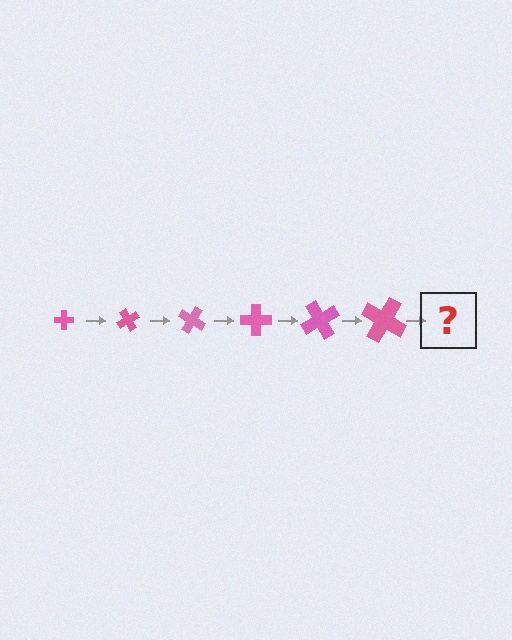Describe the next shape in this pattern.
It should be a cross, larger than the previous one and rotated 360 degrees from the start.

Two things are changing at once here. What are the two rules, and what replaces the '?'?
The two rules are that the cross grows larger each step and it rotates 60 degrees each step. The '?' should be a cross, larger than the previous one and rotated 360 degrees from the start.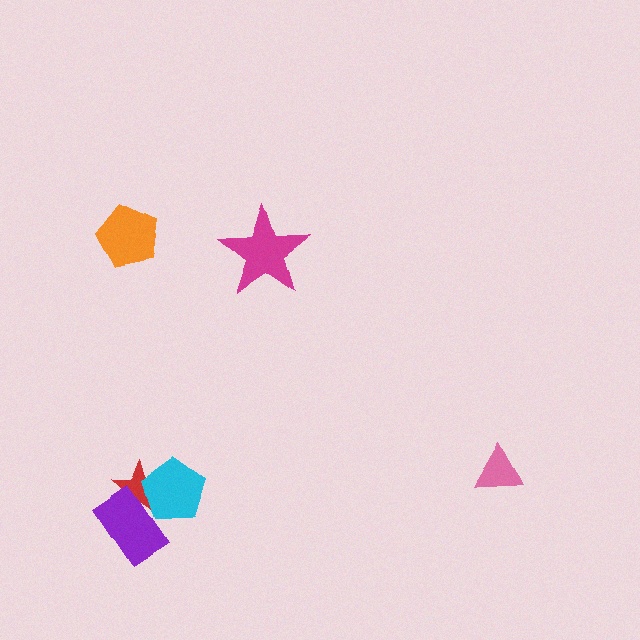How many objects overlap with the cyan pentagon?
2 objects overlap with the cyan pentagon.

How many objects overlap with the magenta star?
0 objects overlap with the magenta star.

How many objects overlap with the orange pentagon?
0 objects overlap with the orange pentagon.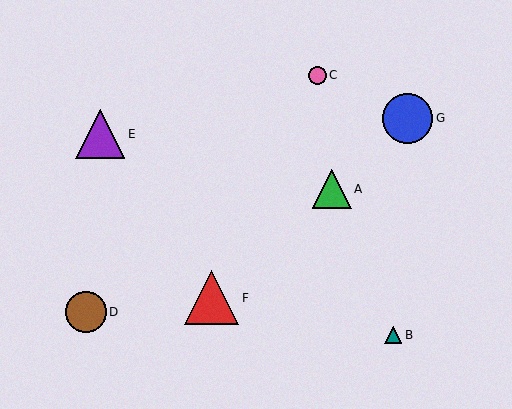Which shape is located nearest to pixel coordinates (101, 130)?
The purple triangle (labeled E) at (100, 134) is nearest to that location.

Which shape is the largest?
The red triangle (labeled F) is the largest.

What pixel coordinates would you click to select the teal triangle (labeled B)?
Click at (393, 335) to select the teal triangle B.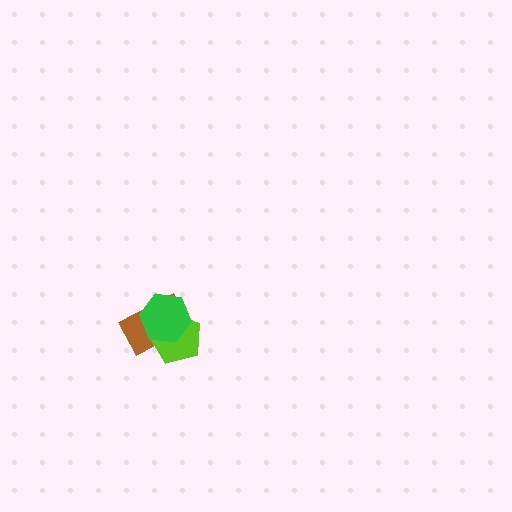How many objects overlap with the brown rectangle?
2 objects overlap with the brown rectangle.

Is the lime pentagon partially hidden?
Yes, it is partially covered by another shape.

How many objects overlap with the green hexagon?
2 objects overlap with the green hexagon.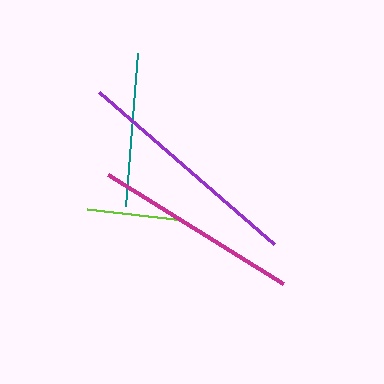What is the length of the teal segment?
The teal segment is approximately 153 pixels long.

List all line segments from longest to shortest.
From longest to shortest: purple, magenta, teal, lime.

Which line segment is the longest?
The purple line is the longest at approximately 232 pixels.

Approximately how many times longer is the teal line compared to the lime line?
The teal line is approximately 1.6 times the length of the lime line.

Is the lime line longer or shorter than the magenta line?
The magenta line is longer than the lime line.